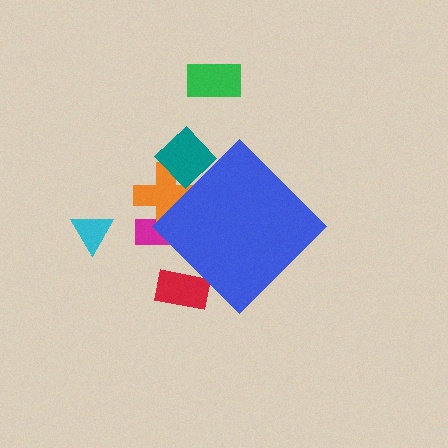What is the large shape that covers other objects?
A blue diamond.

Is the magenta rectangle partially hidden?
Yes, the magenta rectangle is partially hidden behind the blue diamond.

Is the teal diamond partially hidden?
Yes, the teal diamond is partially hidden behind the blue diamond.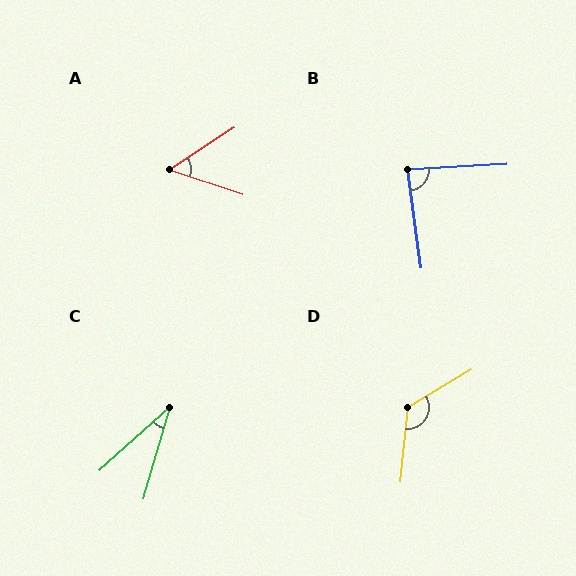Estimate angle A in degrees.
Approximately 52 degrees.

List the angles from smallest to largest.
C (32°), A (52°), B (85°), D (126°).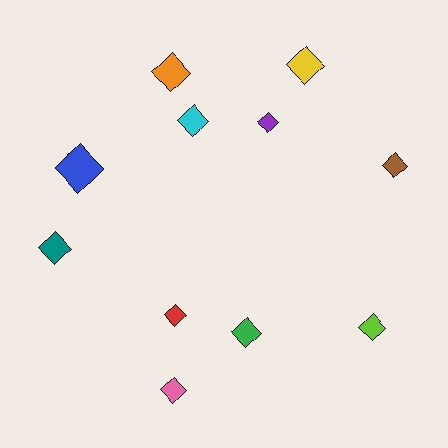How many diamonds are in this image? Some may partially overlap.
There are 11 diamonds.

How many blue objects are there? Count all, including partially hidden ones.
There is 1 blue object.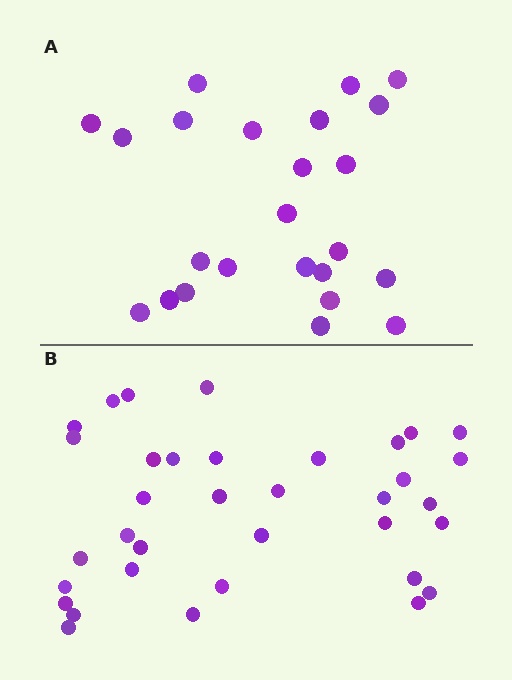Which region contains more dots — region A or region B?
Region B (the bottom region) has more dots.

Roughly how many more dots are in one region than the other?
Region B has roughly 12 or so more dots than region A.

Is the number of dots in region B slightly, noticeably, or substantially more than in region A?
Region B has substantially more. The ratio is roughly 1.5 to 1.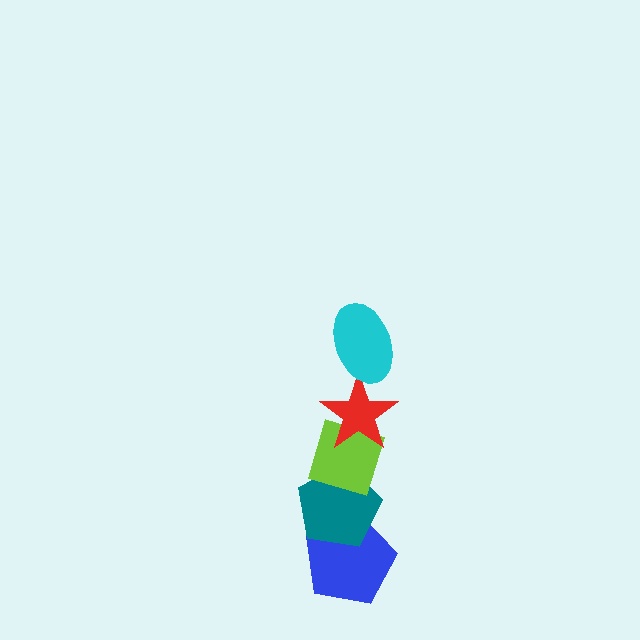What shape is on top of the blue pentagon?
The teal pentagon is on top of the blue pentagon.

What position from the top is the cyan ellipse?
The cyan ellipse is 1st from the top.